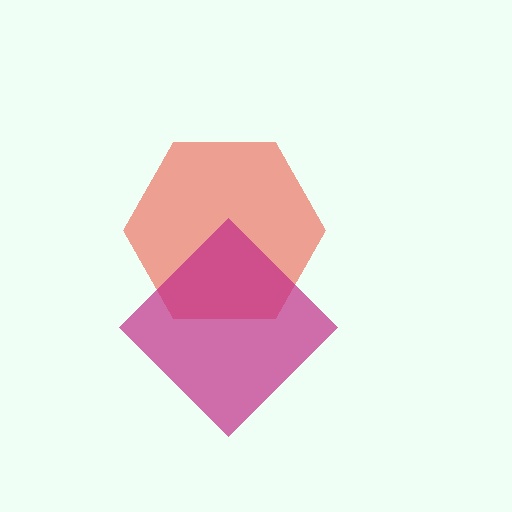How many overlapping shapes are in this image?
There are 2 overlapping shapes in the image.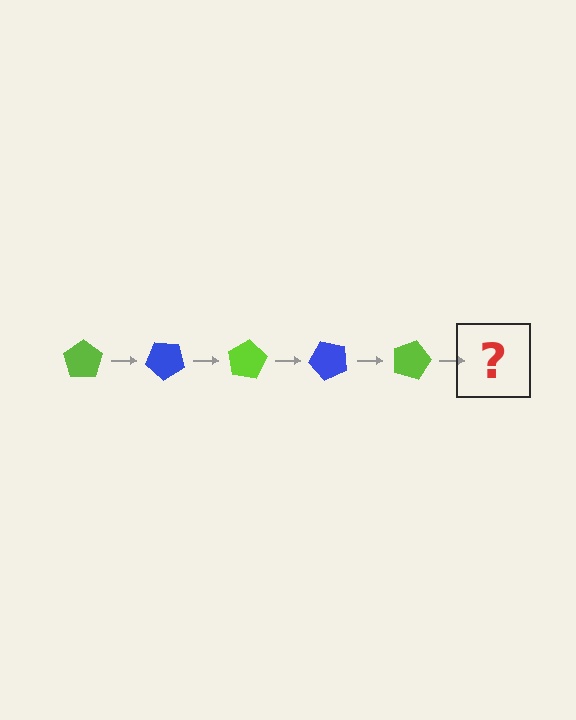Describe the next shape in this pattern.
It should be a blue pentagon, rotated 200 degrees from the start.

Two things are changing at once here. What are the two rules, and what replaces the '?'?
The two rules are that it rotates 40 degrees each step and the color cycles through lime and blue. The '?' should be a blue pentagon, rotated 200 degrees from the start.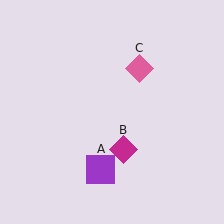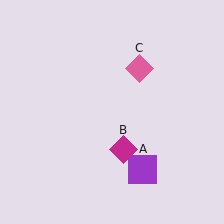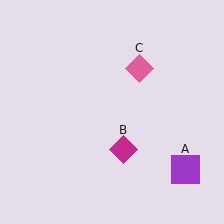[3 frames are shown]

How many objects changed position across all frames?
1 object changed position: purple square (object A).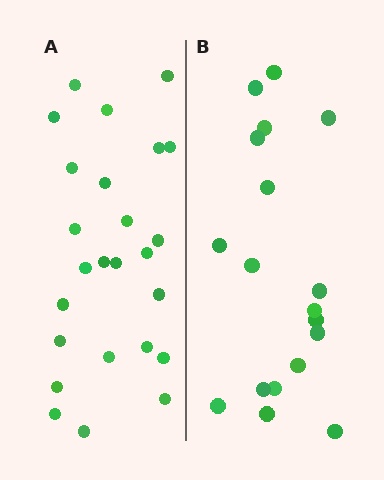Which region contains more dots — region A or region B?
Region A (the left region) has more dots.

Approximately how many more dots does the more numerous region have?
Region A has roughly 8 or so more dots than region B.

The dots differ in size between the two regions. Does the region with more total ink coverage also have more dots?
No. Region B has more total ink coverage because its dots are larger, but region A actually contains more individual dots. Total area can be misleading — the number of items is what matters here.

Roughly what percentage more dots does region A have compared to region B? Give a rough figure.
About 40% more.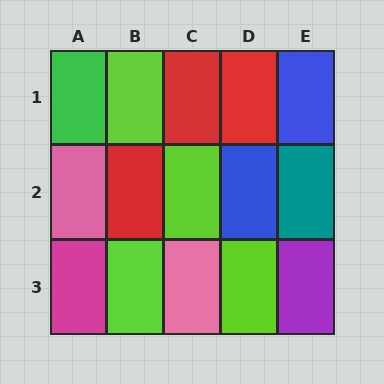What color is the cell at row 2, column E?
Teal.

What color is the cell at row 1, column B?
Lime.